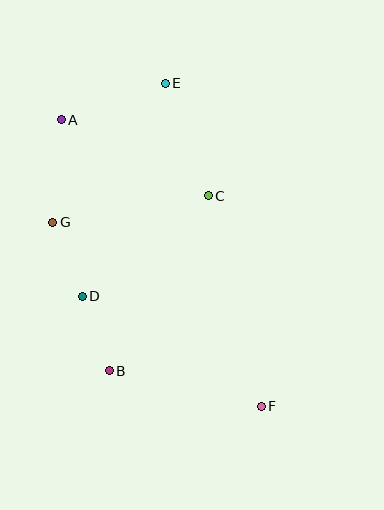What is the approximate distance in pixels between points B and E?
The distance between B and E is approximately 293 pixels.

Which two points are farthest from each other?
Points A and F are farthest from each other.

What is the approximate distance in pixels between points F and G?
The distance between F and G is approximately 278 pixels.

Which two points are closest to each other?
Points B and D are closest to each other.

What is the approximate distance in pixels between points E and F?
The distance between E and F is approximately 337 pixels.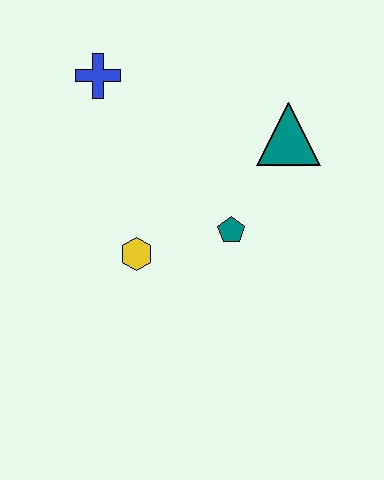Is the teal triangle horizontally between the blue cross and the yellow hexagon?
No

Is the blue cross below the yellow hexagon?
No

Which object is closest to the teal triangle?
The teal pentagon is closest to the teal triangle.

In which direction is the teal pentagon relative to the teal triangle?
The teal pentagon is below the teal triangle.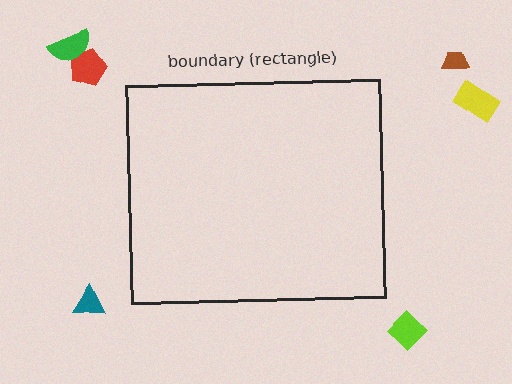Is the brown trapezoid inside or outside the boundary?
Outside.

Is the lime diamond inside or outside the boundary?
Outside.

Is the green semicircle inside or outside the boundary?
Outside.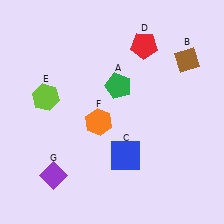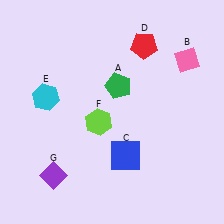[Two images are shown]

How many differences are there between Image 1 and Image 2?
There are 3 differences between the two images.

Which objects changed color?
B changed from brown to pink. E changed from lime to cyan. F changed from orange to lime.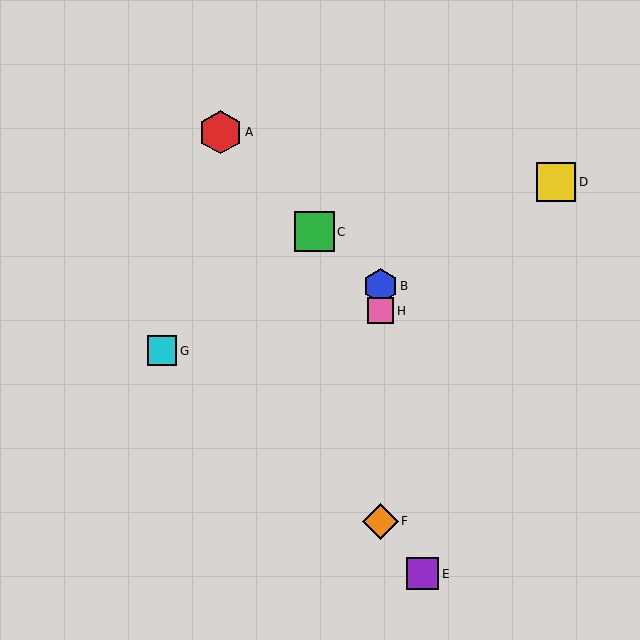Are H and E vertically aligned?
No, H is at x≈380 and E is at x≈422.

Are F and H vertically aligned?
Yes, both are at x≈380.